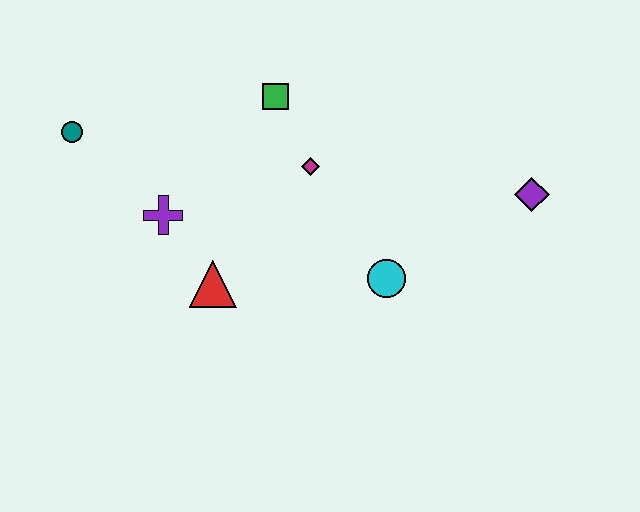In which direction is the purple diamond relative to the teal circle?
The purple diamond is to the right of the teal circle.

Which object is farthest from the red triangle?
The purple diamond is farthest from the red triangle.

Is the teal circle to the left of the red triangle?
Yes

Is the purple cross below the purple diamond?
Yes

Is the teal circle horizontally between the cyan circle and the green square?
No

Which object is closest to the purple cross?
The red triangle is closest to the purple cross.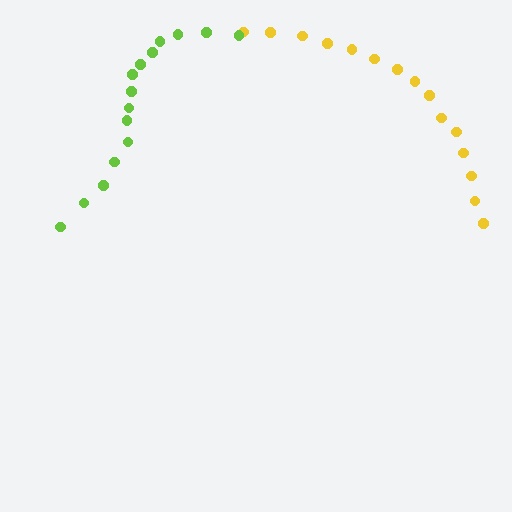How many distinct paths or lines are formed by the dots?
There are 2 distinct paths.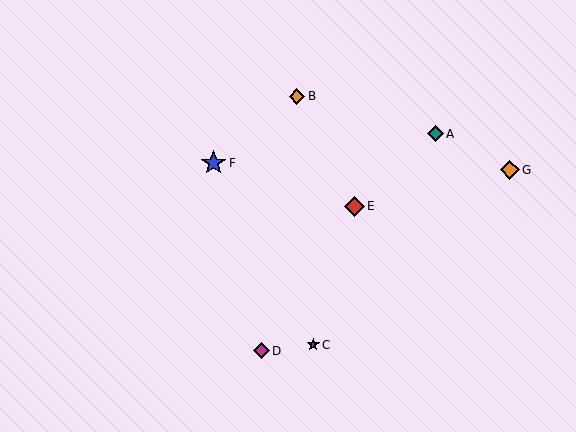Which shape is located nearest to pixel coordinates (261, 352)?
The magenta diamond (labeled D) at (262, 351) is nearest to that location.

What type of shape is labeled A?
Shape A is a teal diamond.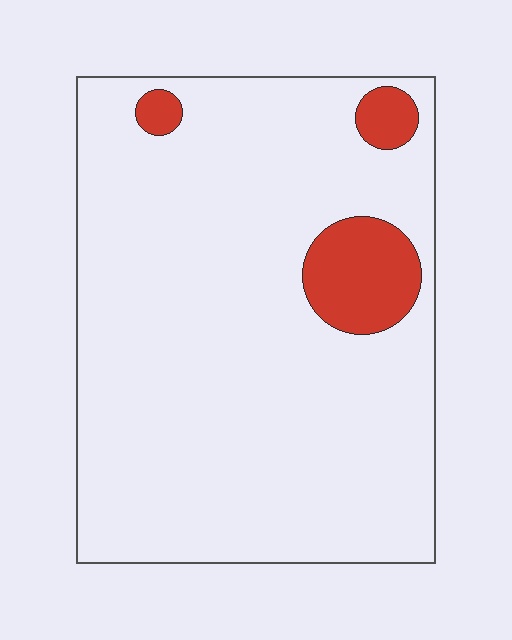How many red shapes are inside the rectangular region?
3.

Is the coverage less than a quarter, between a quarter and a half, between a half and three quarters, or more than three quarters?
Less than a quarter.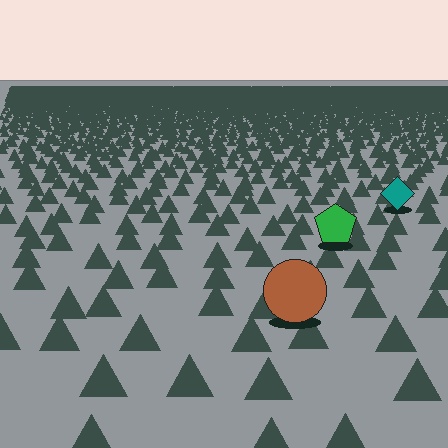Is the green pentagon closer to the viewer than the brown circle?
No. The brown circle is closer — you can tell from the texture gradient: the ground texture is coarser near it.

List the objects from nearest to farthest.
From nearest to farthest: the brown circle, the green pentagon, the teal diamond.